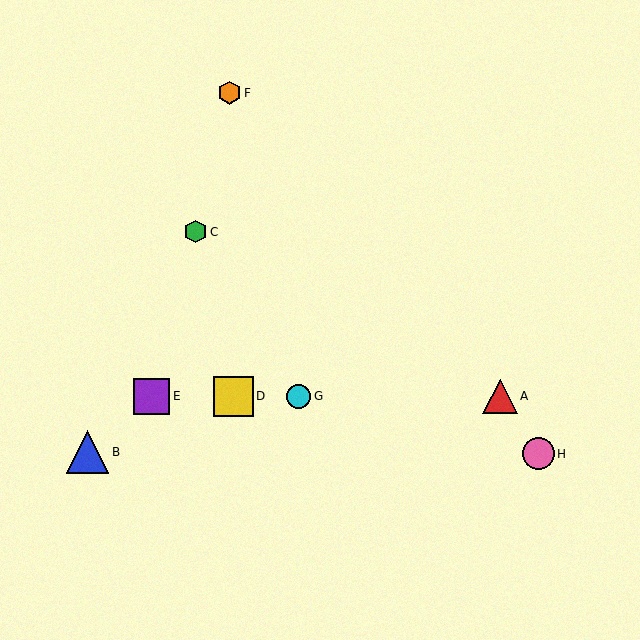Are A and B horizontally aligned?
No, A is at y≈396 and B is at y≈452.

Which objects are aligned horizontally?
Objects A, D, E, G are aligned horizontally.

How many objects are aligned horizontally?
4 objects (A, D, E, G) are aligned horizontally.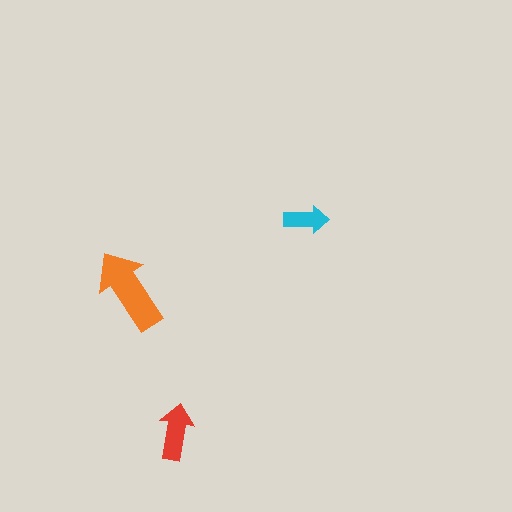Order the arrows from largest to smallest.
the orange one, the red one, the cyan one.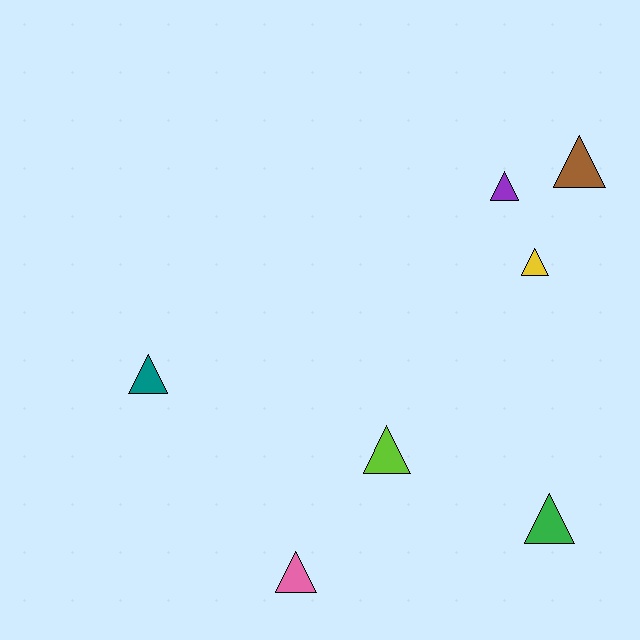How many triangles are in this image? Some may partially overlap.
There are 7 triangles.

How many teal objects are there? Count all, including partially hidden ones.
There is 1 teal object.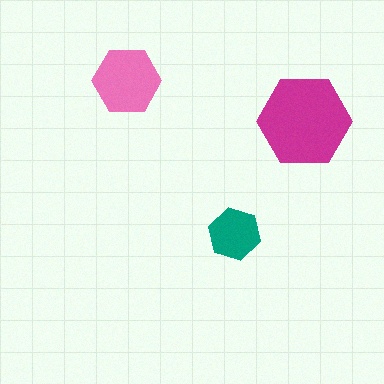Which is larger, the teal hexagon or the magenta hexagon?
The magenta one.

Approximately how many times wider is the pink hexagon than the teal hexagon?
About 1.5 times wider.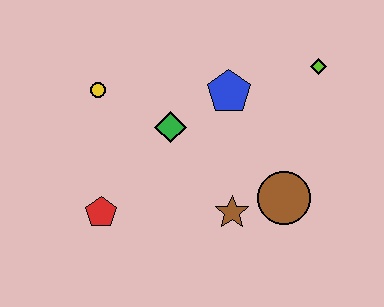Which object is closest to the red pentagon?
The green diamond is closest to the red pentagon.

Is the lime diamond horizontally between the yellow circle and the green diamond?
No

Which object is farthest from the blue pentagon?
The red pentagon is farthest from the blue pentagon.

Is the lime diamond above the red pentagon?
Yes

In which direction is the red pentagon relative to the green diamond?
The red pentagon is below the green diamond.